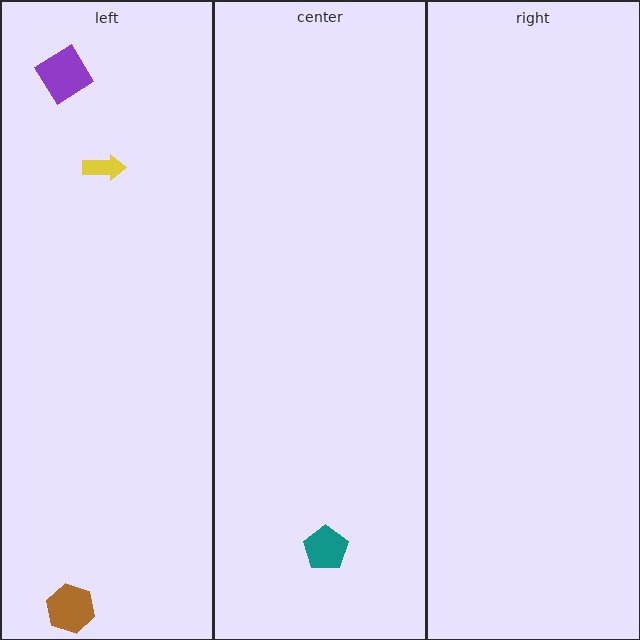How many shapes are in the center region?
1.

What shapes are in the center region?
The teal pentagon.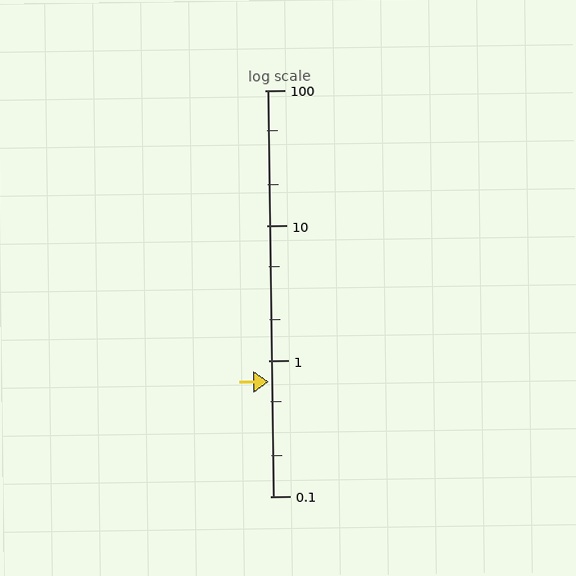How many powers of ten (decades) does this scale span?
The scale spans 3 decades, from 0.1 to 100.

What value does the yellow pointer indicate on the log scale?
The pointer indicates approximately 0.7.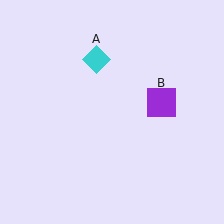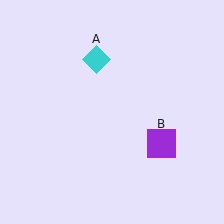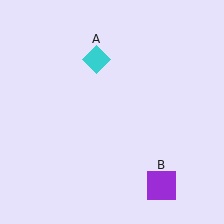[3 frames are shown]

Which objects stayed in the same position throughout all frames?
Cyan diamond (object A) remained stationary.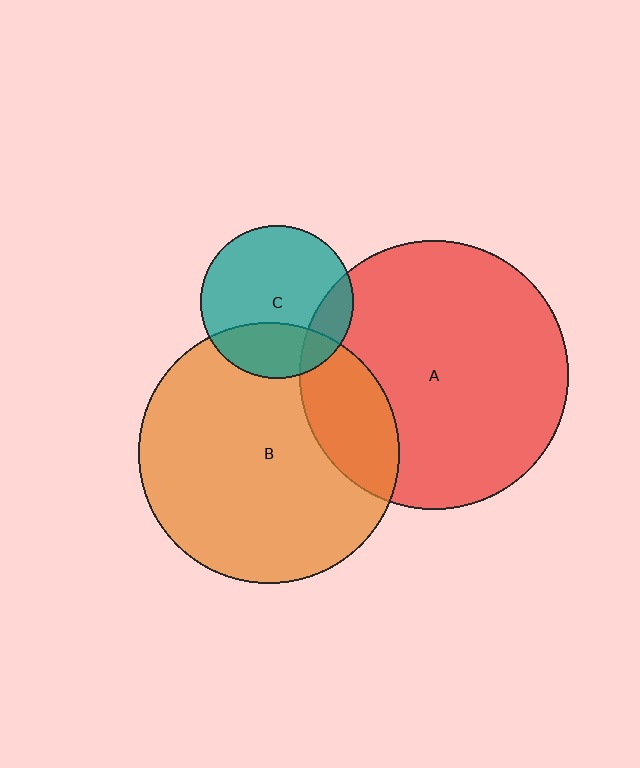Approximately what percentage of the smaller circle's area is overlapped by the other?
Approximately 30%.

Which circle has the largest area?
Circle A (red).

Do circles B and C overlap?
Yes.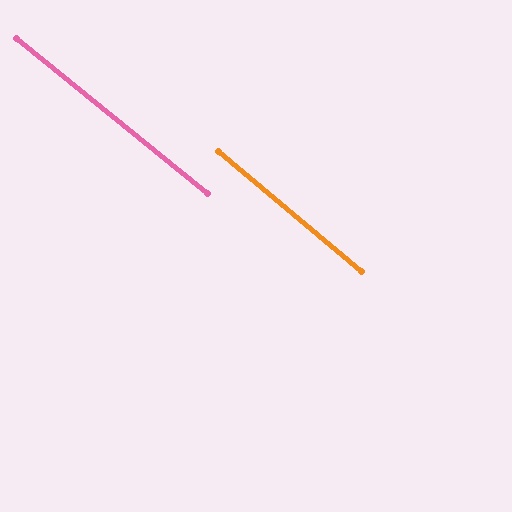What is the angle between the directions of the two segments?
Approximately 1 degree.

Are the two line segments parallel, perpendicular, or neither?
Parallel — their directions differ by only 0.6°.